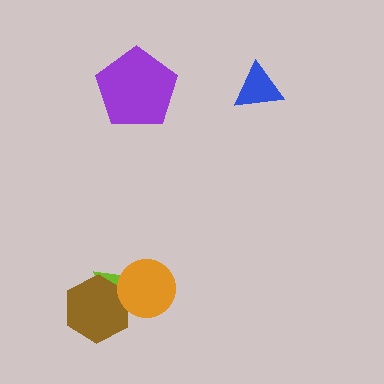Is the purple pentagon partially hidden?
No, no other shape covers it.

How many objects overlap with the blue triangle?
0 objects overlap with the blue triangle.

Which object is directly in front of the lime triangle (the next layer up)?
The brown hexagon is directly in front of the lime triangle.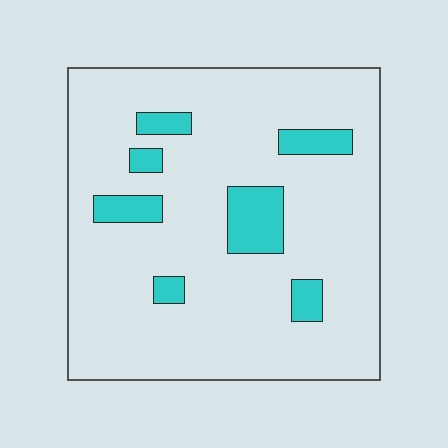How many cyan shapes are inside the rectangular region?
7.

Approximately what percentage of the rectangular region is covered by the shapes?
Approximately 10%.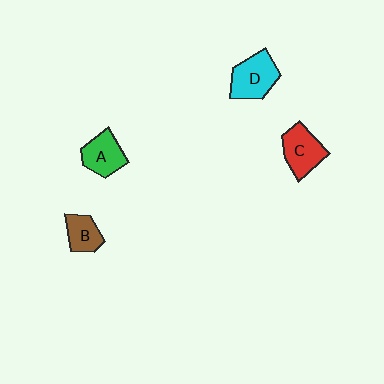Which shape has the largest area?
Shape D (cyan).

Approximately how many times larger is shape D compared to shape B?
Approximately 1.6 times.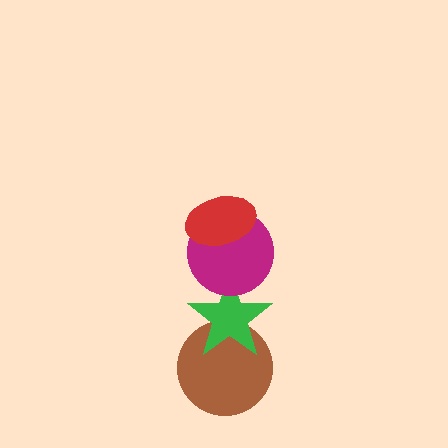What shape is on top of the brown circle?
The green star is on top of the brown circle.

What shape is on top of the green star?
The magenta circle is on top of the green star.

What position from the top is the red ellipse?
The red ellipse is 1st from the top.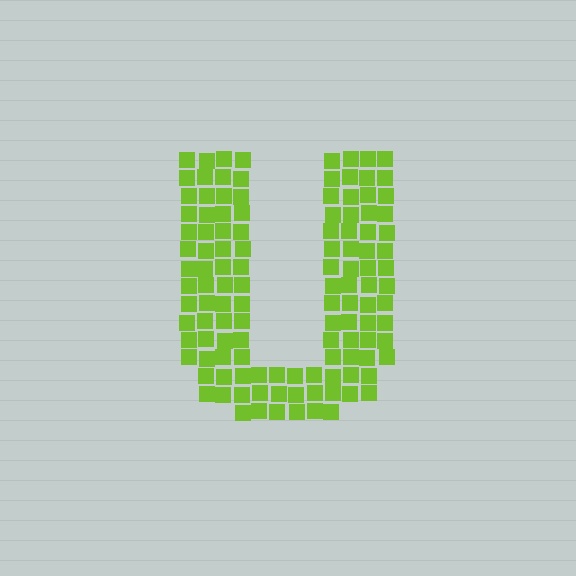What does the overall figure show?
The overall figure shows the letter U.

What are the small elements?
The small elements are squares.